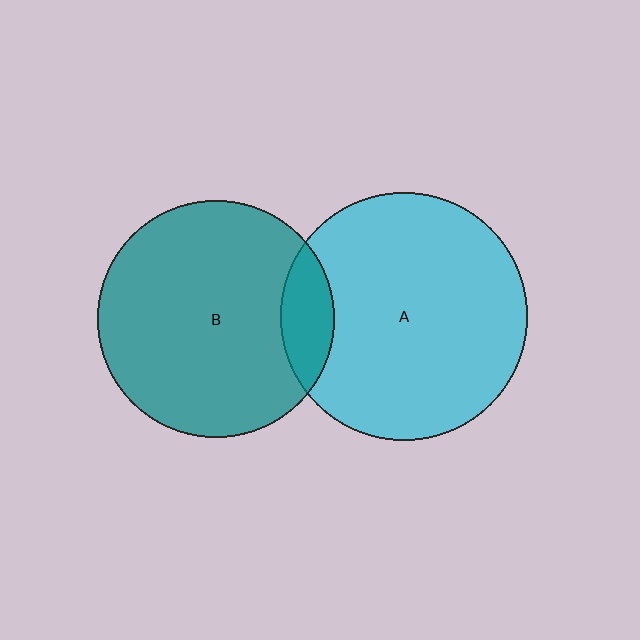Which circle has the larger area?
Circle A (cyan).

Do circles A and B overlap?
Yes.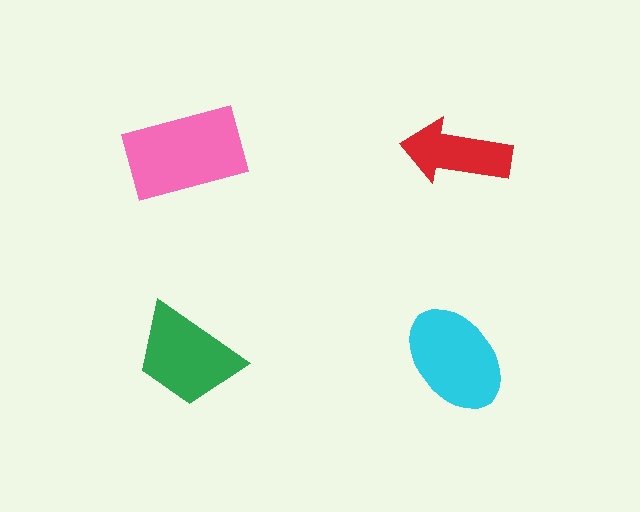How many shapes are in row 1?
2 shapes.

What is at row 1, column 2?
A red arrow.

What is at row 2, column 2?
A cyan ellipse.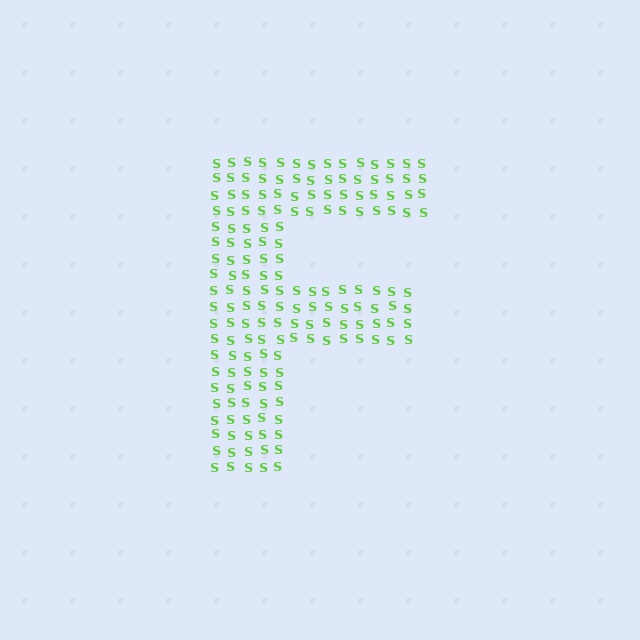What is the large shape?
The large shape is the letter F.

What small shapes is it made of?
It is made of small letter S's.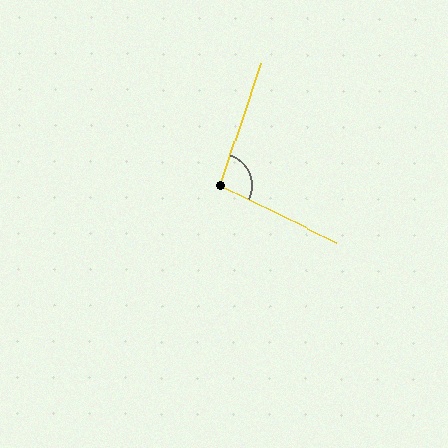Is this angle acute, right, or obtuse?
It is obtuse.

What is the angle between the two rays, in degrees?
Approximately 98 degrees.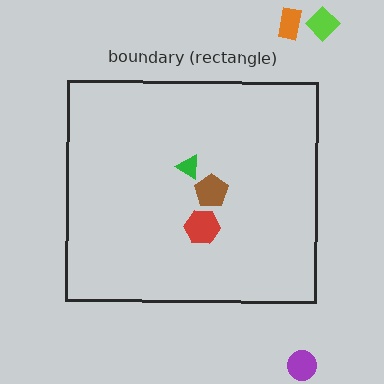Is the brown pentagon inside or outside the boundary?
Inside.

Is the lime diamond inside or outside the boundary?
Outside.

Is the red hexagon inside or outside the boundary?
Inside.